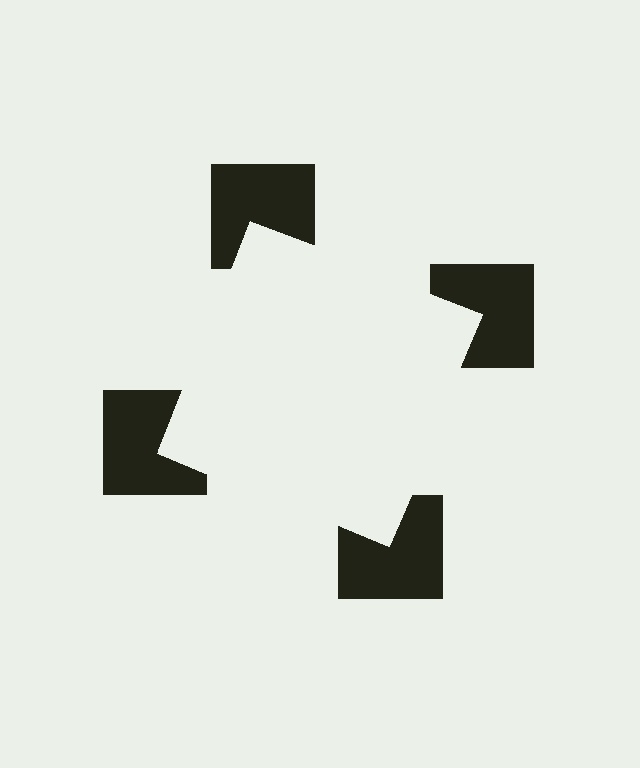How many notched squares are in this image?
There are 4 — one at each vertex of the illusory square.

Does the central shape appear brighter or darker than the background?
It typically appears slightly brighter than the background, even though no actual brightness change is drawn.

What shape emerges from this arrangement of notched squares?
An illusory square — its edges are inferred from the aligned wedge cuts in the notched squares, not physically drawn.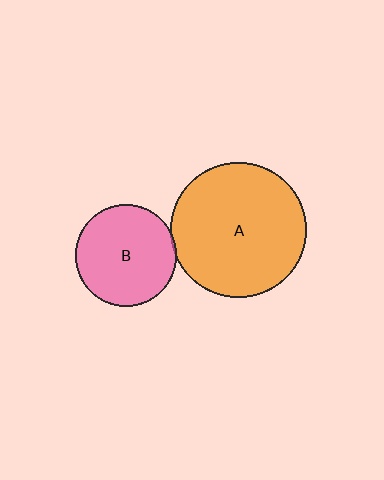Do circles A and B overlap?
Yes.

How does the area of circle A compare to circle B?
Approximately 1.8 times.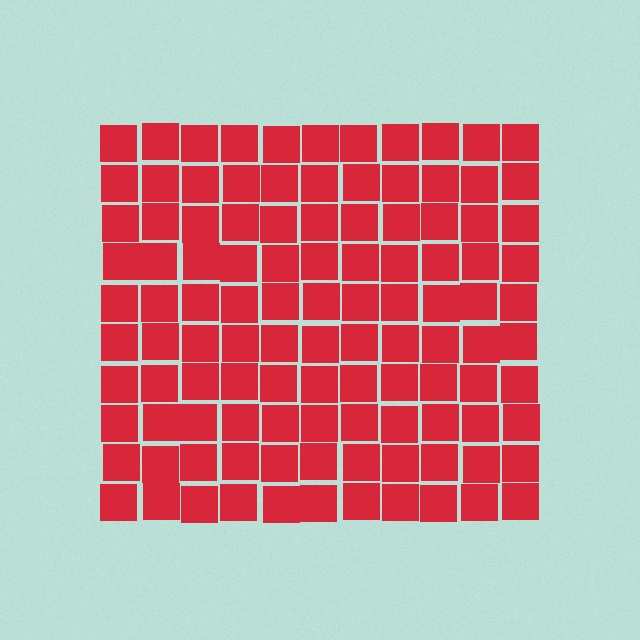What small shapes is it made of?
It is made of small squares.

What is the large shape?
The large shape is a square.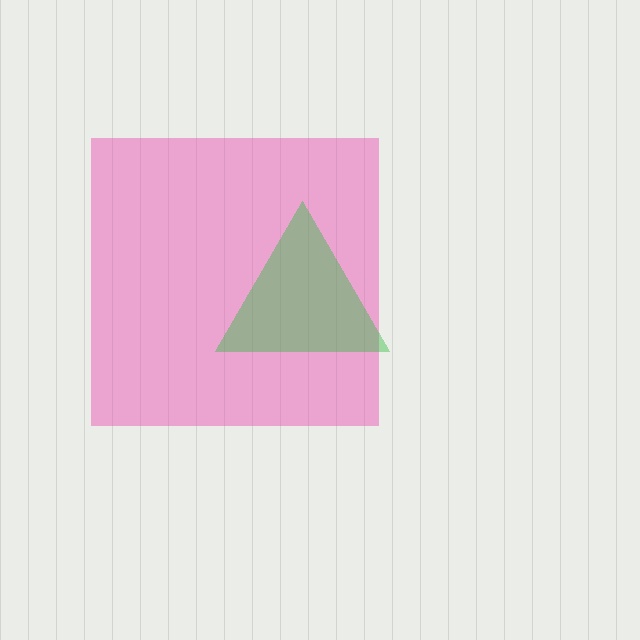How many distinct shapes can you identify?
There are 2 distinct shapes: a pink square, a green triangle.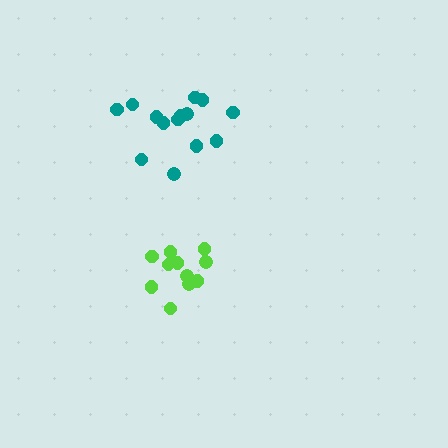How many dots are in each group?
Group 1: 11 dots, Group 2: 14 dots (25 total).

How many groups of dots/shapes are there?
There are 2 groups.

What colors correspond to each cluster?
The clusters are colored: lime, teal.